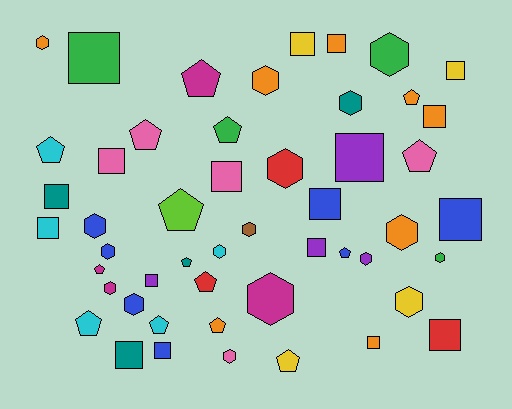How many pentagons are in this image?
There are 15 pentagons.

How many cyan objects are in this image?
There are 5 cyan objects.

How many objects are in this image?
There are 50 objects.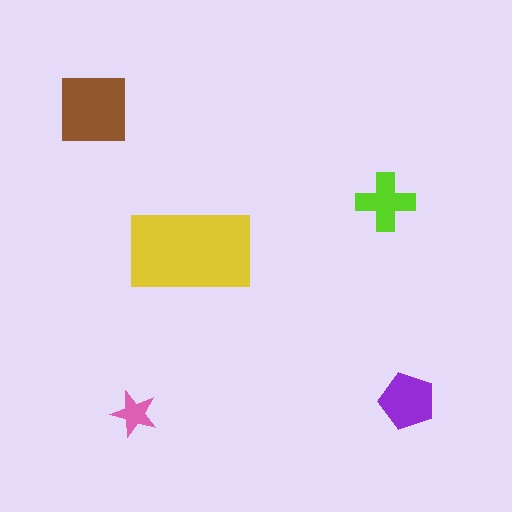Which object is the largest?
The yellow rectangle.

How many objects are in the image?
There are 5 objects in the image.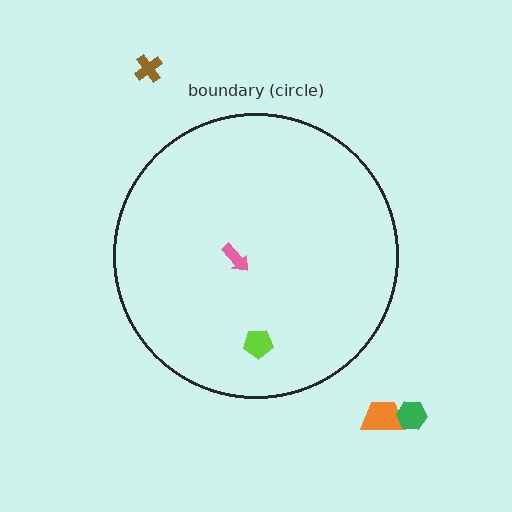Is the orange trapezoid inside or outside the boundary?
Outside.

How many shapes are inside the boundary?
2 inside, 3 outside.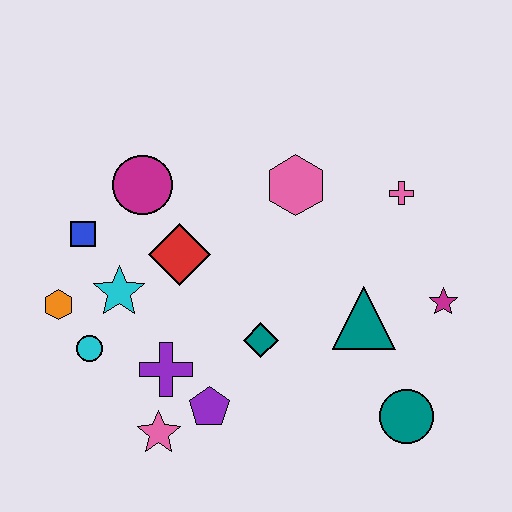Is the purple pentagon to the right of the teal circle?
No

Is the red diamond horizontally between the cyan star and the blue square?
No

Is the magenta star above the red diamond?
No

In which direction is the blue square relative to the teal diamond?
The blue square is to the left of the teal diamond.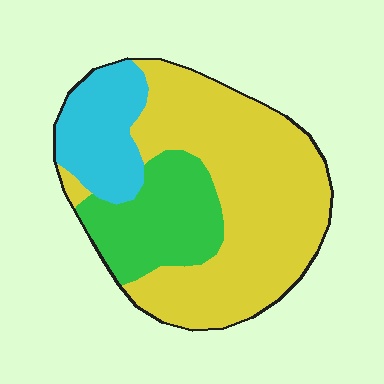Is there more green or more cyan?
Green.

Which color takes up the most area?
Yellow, at roughly 60%.